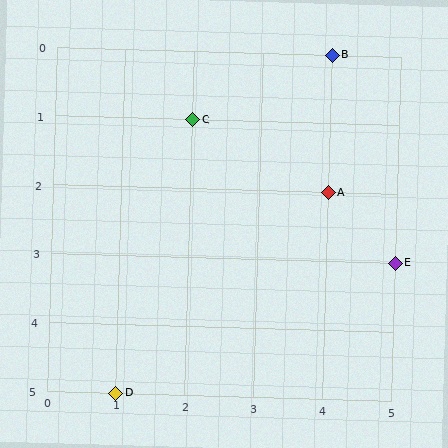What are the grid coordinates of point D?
Point D is at grid coordinates (1, 5).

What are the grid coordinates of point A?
Point A is at grid coordinates (4, 2).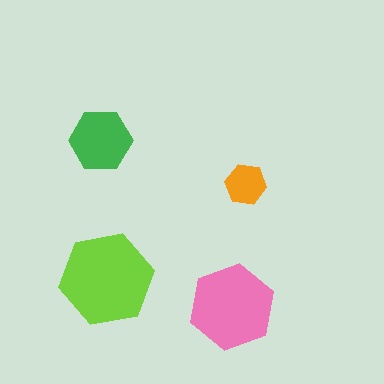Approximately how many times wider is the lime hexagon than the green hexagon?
About 1.5 times wider.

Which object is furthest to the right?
The orange hexagon is rightmost.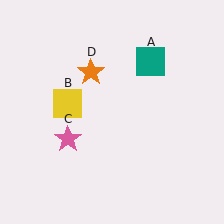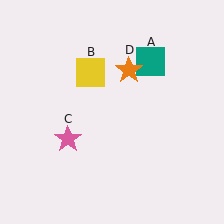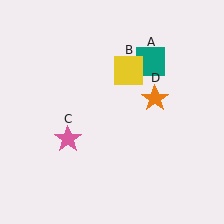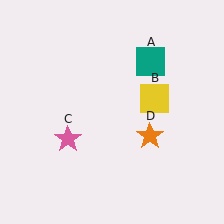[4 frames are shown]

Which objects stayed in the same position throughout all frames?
Teal square (object A) and pink star (object C) remained stationary.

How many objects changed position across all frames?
2 objects changed position: yellow square (object B), orange star (object D).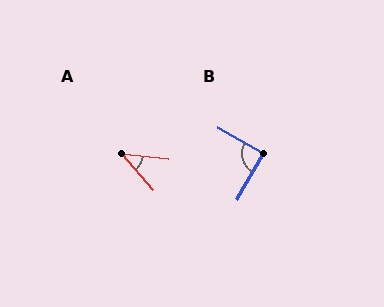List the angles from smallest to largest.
A (43°), B (90°).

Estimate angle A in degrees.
Approximately 43 degrees.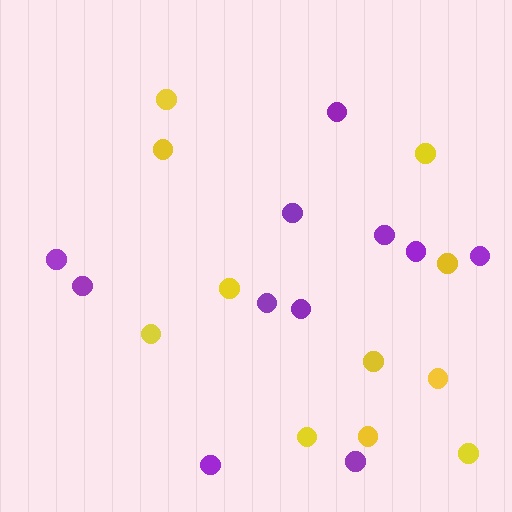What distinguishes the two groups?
There are 2 groups: one group of yellow circles (11) and one group of purple circles (11).